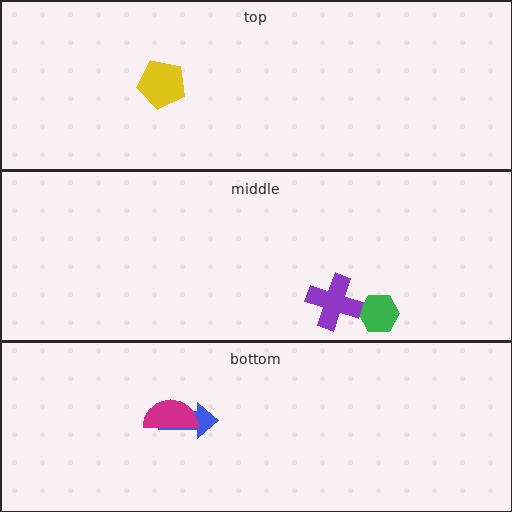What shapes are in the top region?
The yellow pentagon.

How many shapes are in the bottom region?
2.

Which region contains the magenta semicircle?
The bottom region.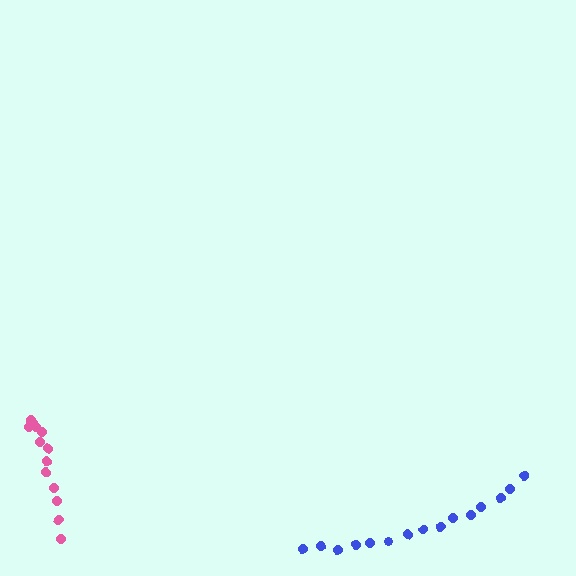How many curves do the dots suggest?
There are 2 distinct paths.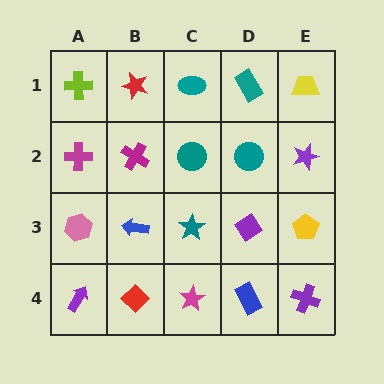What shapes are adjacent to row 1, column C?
A teal circle (row 2, column C), a red star (row 1, column B), a teal rectangle (row 1, column D).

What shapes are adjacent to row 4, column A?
A pink hexagon (row 3, column A), a red diamond (row 4, column B).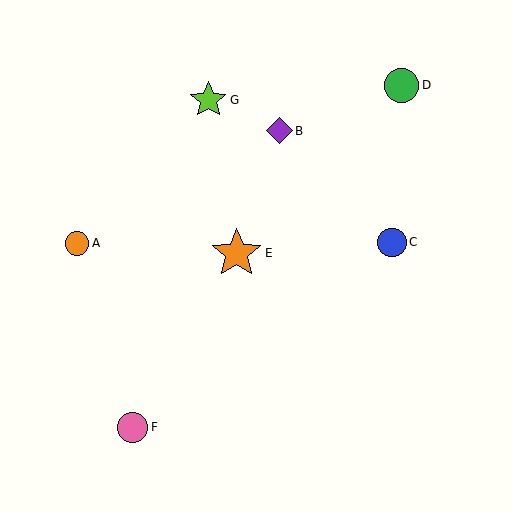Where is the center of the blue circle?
The center of the blue circle is at (392, 242).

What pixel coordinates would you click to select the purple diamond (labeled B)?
Click at (279, 131) to select the purple diamond B.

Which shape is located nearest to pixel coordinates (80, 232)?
The orange circle (labeled A) at (77, 243) is nearest to that location.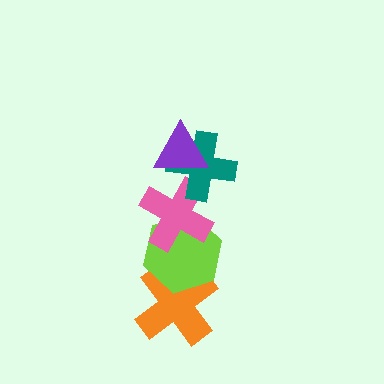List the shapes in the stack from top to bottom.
From top to bottom: the purple triangle, the teal cross, the pink cross, the lime hexagon, the orange cross.